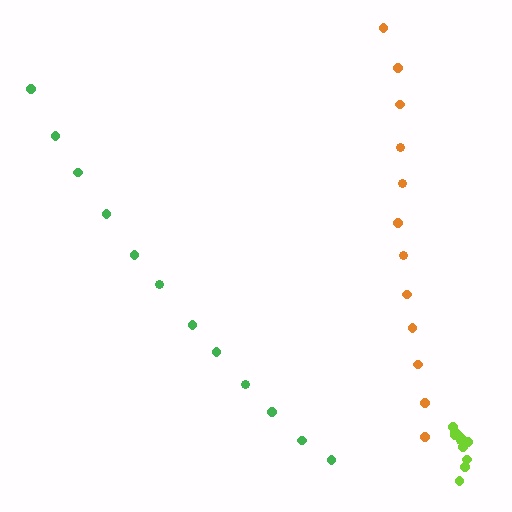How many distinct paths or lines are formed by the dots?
There are 3 distinct paths.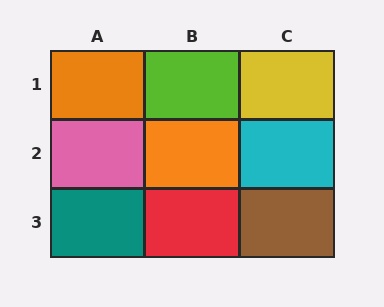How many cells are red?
1 cell is red.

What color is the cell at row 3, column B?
Red.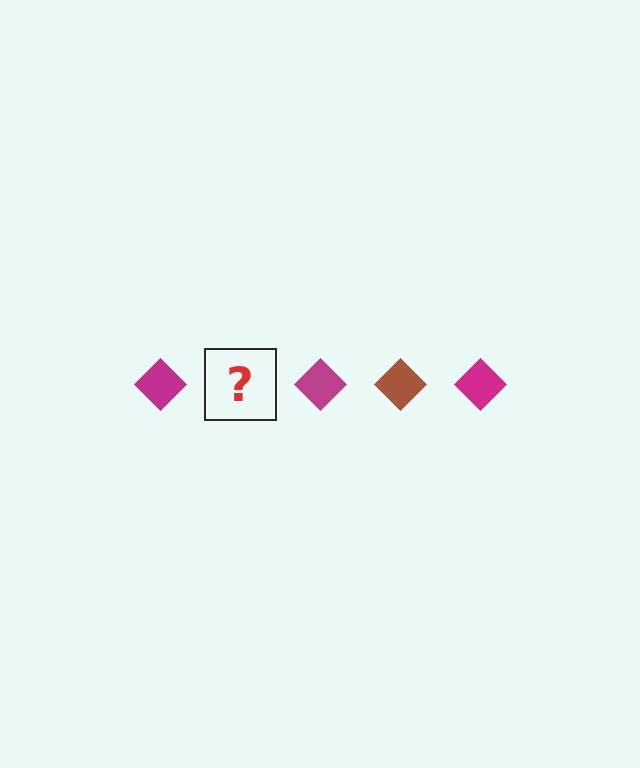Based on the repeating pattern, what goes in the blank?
The blank should be a brown diamond.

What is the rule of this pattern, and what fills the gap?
The rule is that the pattern cycles through magenta, brown diamonds. The gap should be filled with a brown diamond.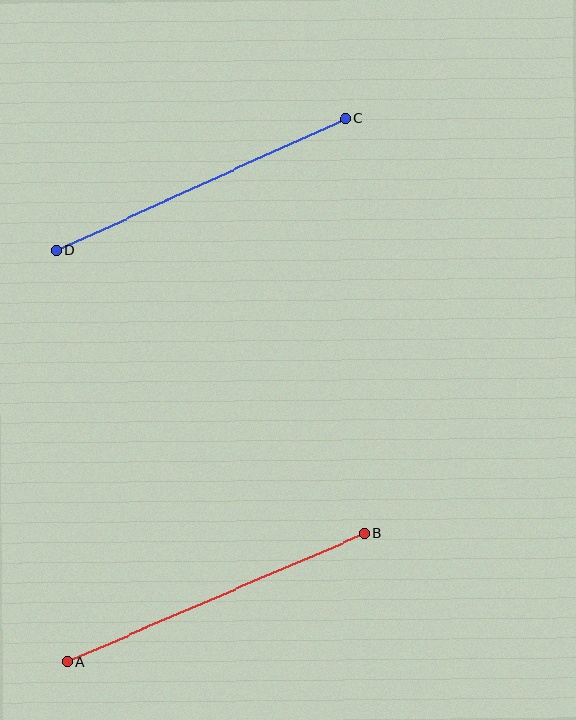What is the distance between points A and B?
The distance is approximately 323 pixels.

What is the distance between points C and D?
The distance is approximately 317 pixels.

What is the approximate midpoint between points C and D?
The midpoint is at approximately (201, 185) pixels.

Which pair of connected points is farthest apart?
Points A and B are farthest apart.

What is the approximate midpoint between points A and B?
The midpoint is at approximately (216, 598) pixels.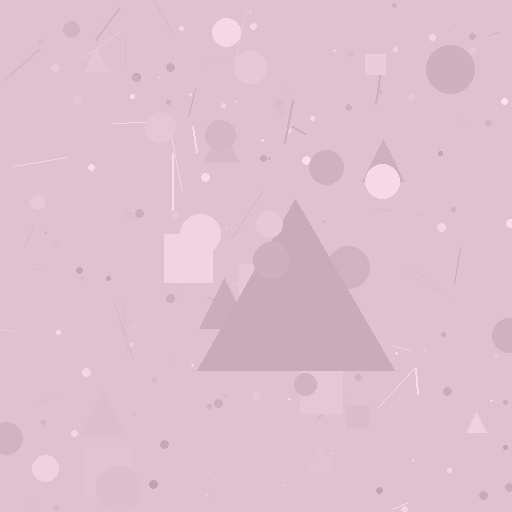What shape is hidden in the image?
A triangle is hidden in the image.